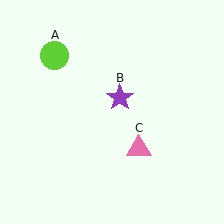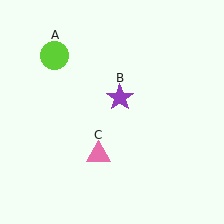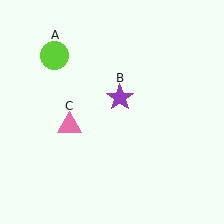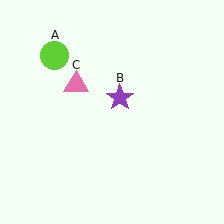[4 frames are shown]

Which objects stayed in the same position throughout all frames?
Lime circle (object A) and purple star (object B) remained stationary.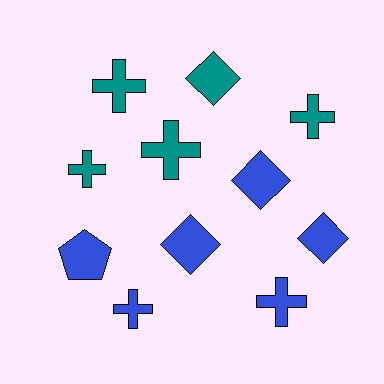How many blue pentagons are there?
There is 1 blue pentagon.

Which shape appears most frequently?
Cross, with 6 objects.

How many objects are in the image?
There are 11 objects.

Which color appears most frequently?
Blue, with 6 objects.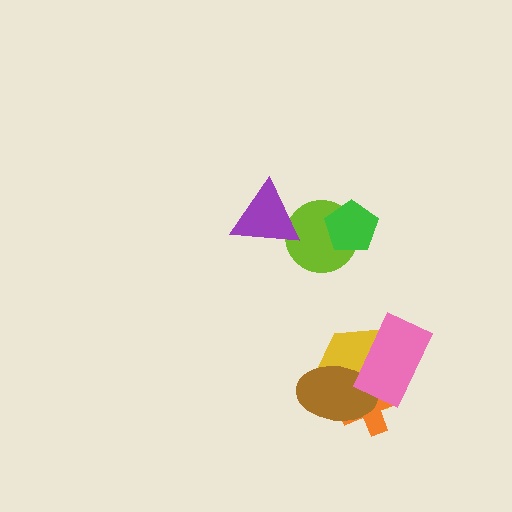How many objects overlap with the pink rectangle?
3 objects overlap with the pink rectangle.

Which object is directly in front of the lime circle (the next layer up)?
The green pentagon is directly in front of the lime circle.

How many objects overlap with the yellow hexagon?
3 objects overlap with the yellow hexagon.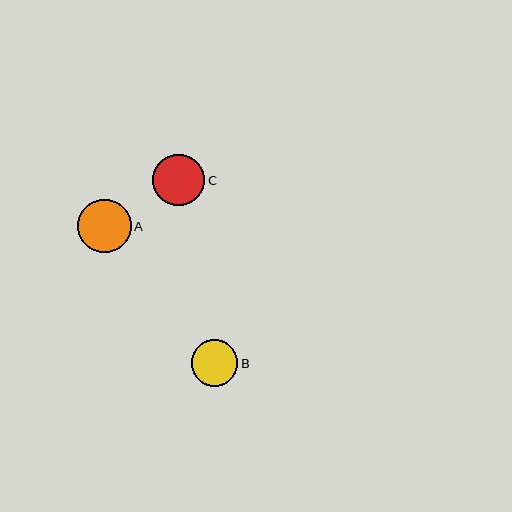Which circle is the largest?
Circle A is the largest with a size of approximately 54 pixels.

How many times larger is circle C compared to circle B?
Circle C is approximately 1.1 times the size of circle B.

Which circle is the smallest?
Circle B is the smallest with a size of approximately 47 pixels.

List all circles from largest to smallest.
From largest to smallest: A, C, B.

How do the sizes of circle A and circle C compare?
Circle A and circle C are approximately the same size.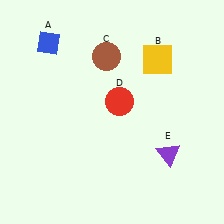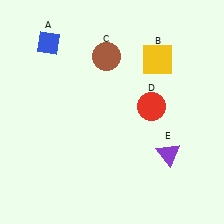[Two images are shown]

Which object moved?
The red circle (D) moved right.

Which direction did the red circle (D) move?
The red circle (D) moved right.